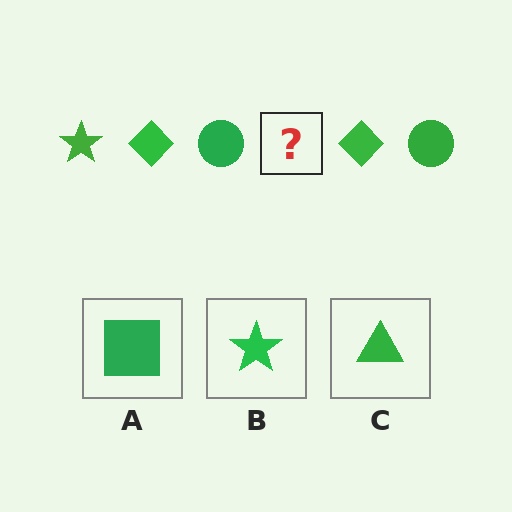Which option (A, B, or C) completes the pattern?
B.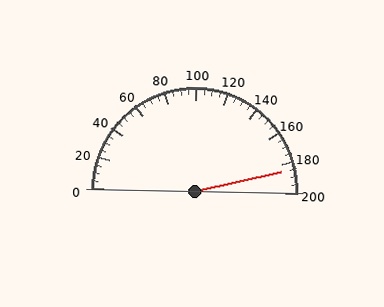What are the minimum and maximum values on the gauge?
The gauge ranges from 0 to 200.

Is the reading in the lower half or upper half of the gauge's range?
The reading is in the upper half of the range (0 to 200).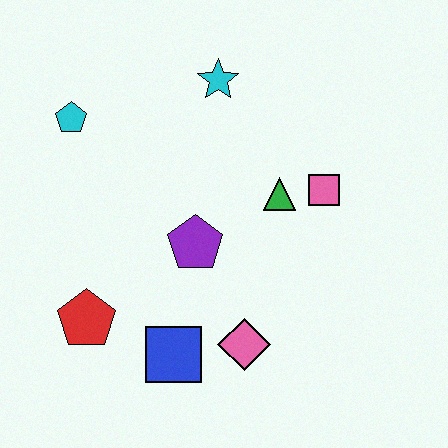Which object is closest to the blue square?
The pink diamond is closest to the blue square.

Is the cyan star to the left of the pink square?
Yes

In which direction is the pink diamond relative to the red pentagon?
The pink diamond is to the right of the red pentagon.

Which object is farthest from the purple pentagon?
The cyan pentagon is farthest from the purple pentagon.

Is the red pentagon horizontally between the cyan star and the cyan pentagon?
Yes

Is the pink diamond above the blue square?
Yes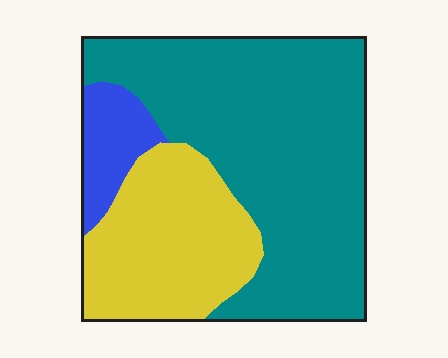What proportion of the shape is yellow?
Yellow covers 29% of the shape.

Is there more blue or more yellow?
Yellow.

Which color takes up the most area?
Teal, at roughly 60%.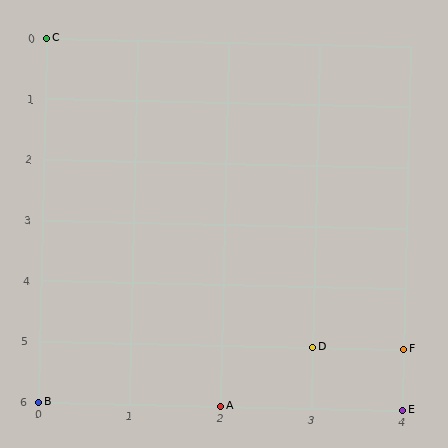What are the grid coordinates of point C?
Point C is at grid coordinates (0, 0).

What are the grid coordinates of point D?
Point D is at grid coordinates (3, 5).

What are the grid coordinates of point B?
Point B is at grid coordinates (0, 6).